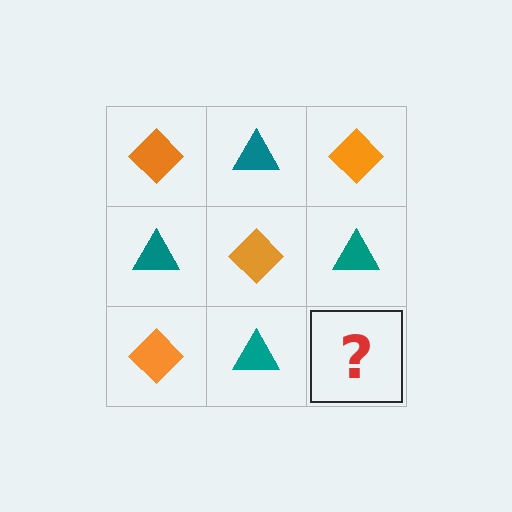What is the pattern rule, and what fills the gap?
The rule is that it alternates orange diamond and teal triangle in a checkerboard pattern. The gap should be filled with an orange diamond.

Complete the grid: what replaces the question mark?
The question mark should be replaced with an orange diamond.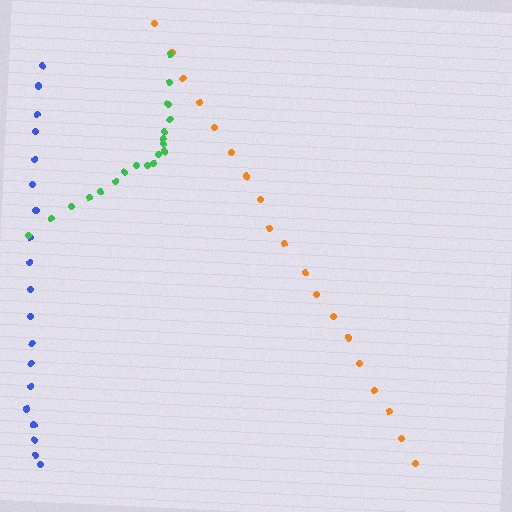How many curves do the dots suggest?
There are 3 distinct paths.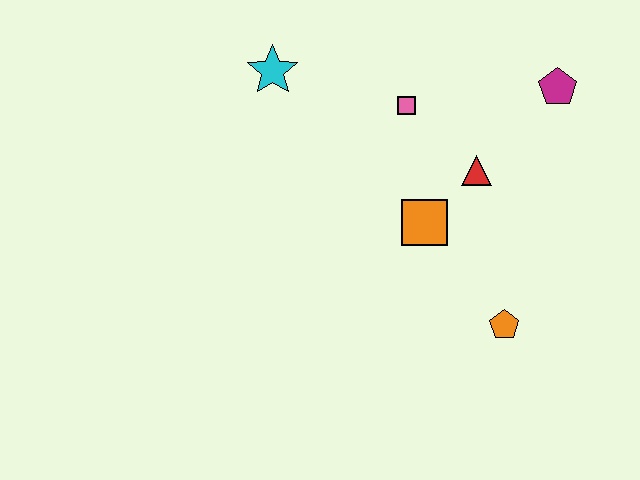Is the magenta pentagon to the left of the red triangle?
No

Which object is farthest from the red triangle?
The cyan star is farthest from the red triangle.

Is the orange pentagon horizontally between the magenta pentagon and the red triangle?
Yes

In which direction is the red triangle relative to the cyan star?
The red triangle is to the right of the cyan star.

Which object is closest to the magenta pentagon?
The red triangle is closest to the magenta pentagon.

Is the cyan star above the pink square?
Yes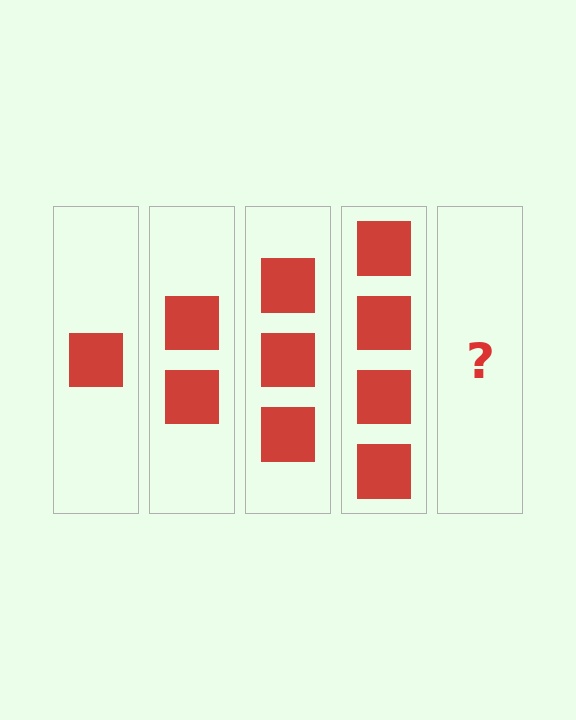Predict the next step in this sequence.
The next step is 5 squares.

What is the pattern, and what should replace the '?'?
The pattern is that each step adds one more square. The '?' should be 5 squares.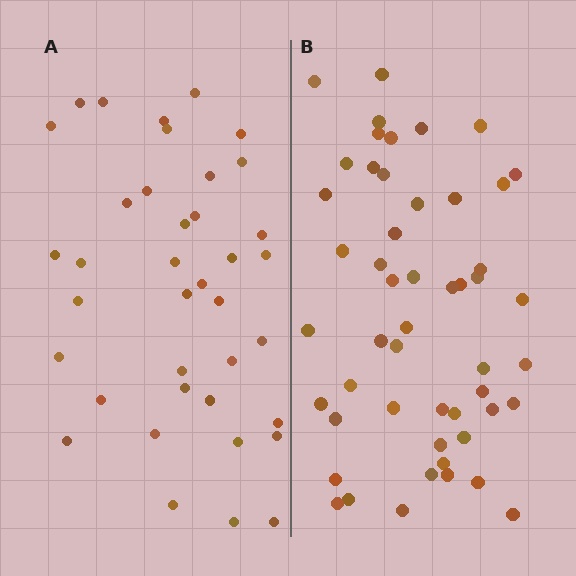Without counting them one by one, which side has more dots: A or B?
Region B (the right region) has more dots.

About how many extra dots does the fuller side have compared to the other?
Region B has approximately 15 more dots than region A.